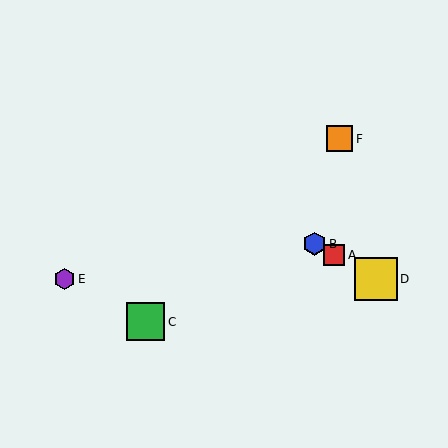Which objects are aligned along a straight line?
Objects A, B, D are aligned along a straight line.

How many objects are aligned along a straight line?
3 objects (A, B, D) are aligned along a straight line.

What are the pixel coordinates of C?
Object C is at (146, 322).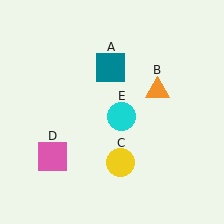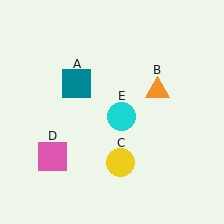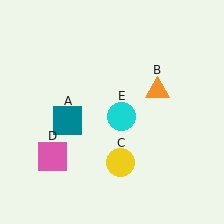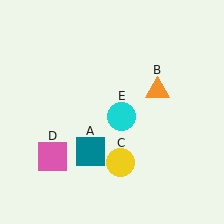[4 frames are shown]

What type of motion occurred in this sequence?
The teal square (object A) rotated counterclockwise around the center of the scene.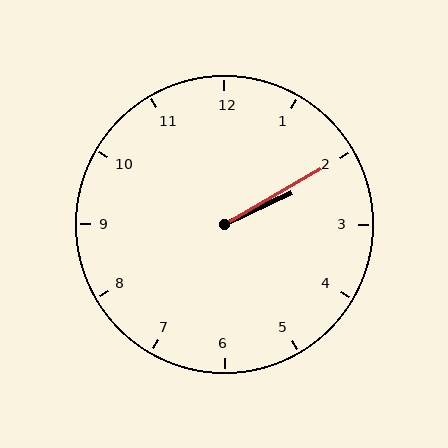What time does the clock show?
2:10.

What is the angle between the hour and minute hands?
Approximately 5 degrees.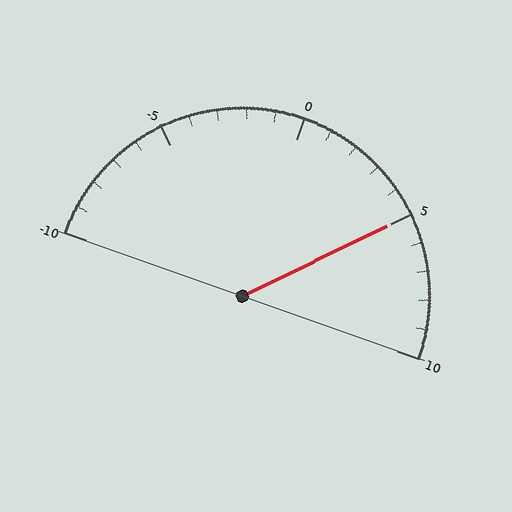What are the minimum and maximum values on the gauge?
The gauge ranges from -10 to 10.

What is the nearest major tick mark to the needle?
The nearest major tick mark is 5.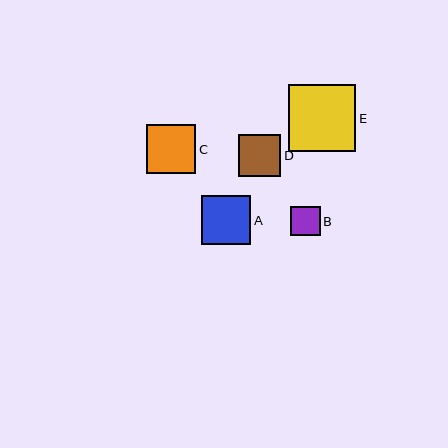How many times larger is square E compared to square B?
Square E is approximately 2.3 times the size of square B.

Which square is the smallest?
Square B is the smallest with a size of approximately 30 pixels.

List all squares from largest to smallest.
From largest to smallest: E, A, C, D, B.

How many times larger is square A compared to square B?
Square A is approximately 1.7 times the size of square B.